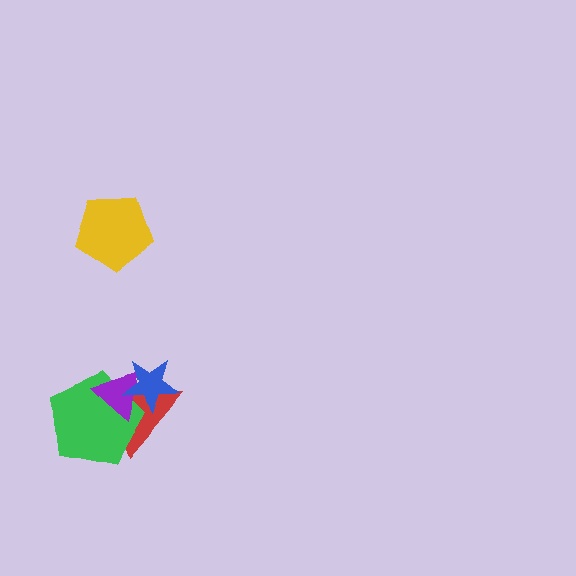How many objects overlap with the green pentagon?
3 objects overlap with the green pentagon.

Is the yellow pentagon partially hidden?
No, no other shape covers it.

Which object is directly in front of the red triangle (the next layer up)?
The green pentagon is directly in front of the red triangle.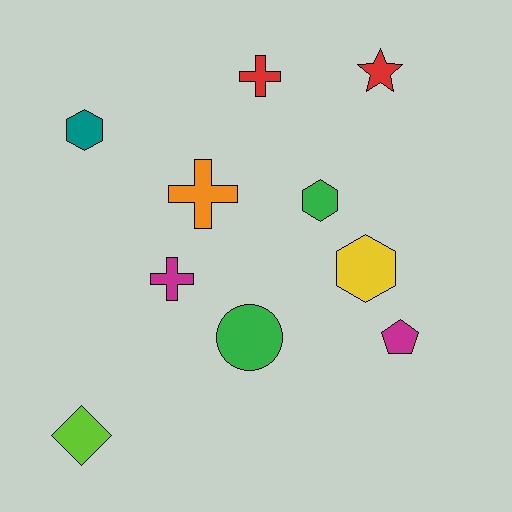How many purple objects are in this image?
There are no purple objects.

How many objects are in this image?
There are 10 objects.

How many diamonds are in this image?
There is 1 diamond.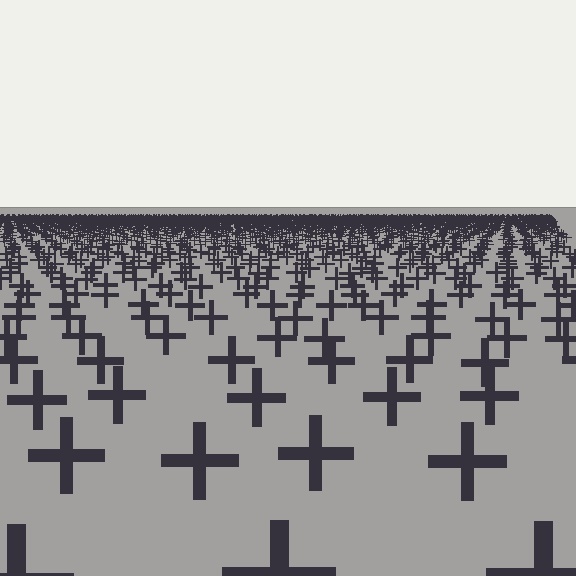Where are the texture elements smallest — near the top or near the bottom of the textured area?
Near the top.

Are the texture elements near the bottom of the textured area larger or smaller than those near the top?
Larger. Near the bottom, elements are closer to the viewer and appear at a bigger on-screen size.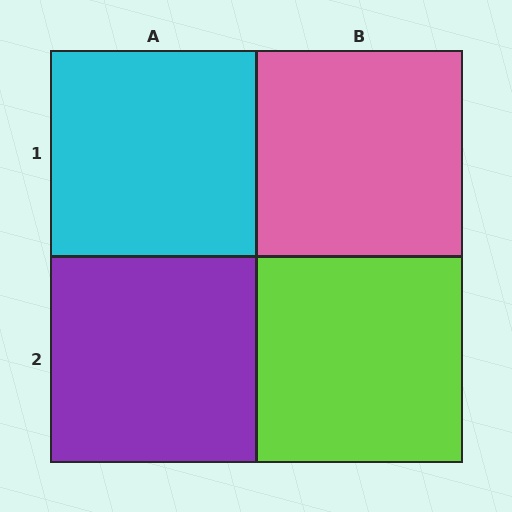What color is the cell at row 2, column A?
Purple.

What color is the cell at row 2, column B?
Lime.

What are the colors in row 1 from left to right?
Cyan, pink.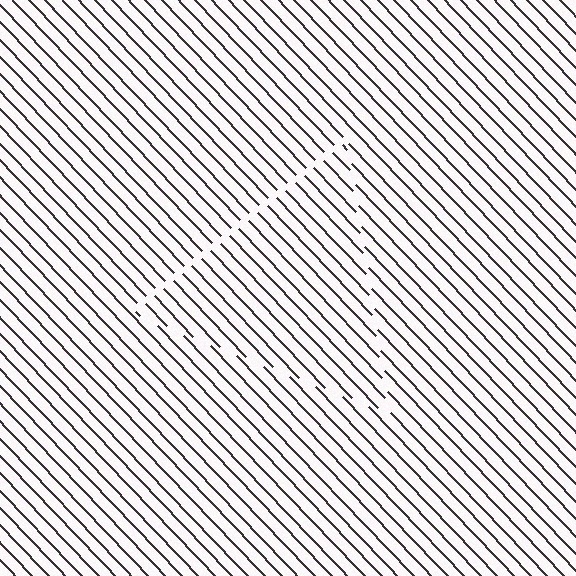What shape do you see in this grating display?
An illusory triangle. The interior of the shape contains the same grating, shifted by half a period — the contour is defined by the phase discontinuity where line-ends from the inner and outer gratings abut.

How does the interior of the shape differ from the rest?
The interior of the shape contains the same grating, shifted by half a period — the contour is defined by the phase discontinuity where line-ends from the inner and outer gratings abut.